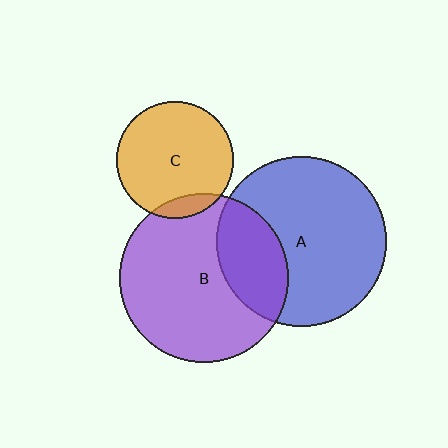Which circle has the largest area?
Circle A (blue).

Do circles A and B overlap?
Yes.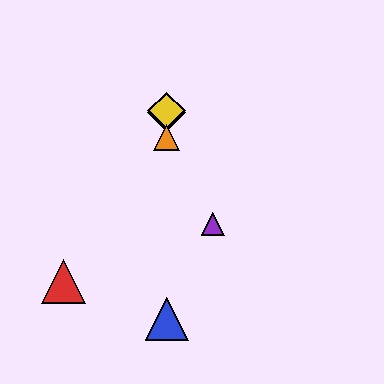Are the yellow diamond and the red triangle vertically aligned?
No, the yellow diamond is at x≈167 and the red triangle is at x≈63.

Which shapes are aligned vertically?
The blue triangle, the green diamond, the yellow diamond, the orange triangle are aligned vertically.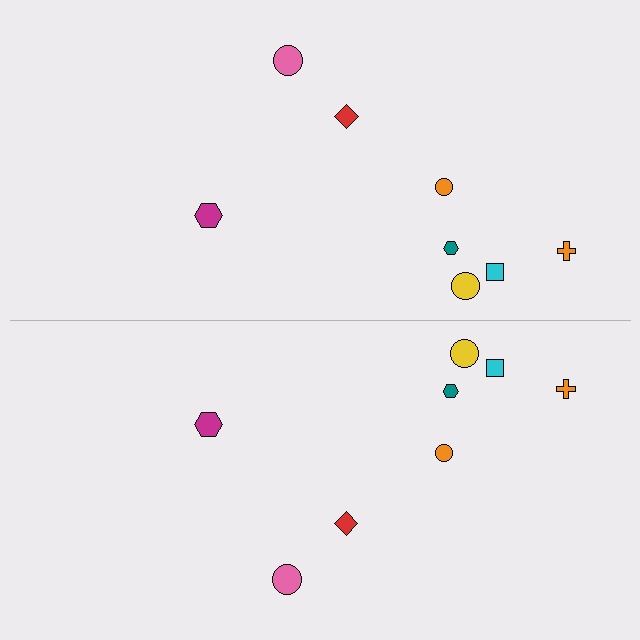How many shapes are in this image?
There are 16 shapes in this image.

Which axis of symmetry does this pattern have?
The pattern has a horizontal axis of symmetry running through the center of the image.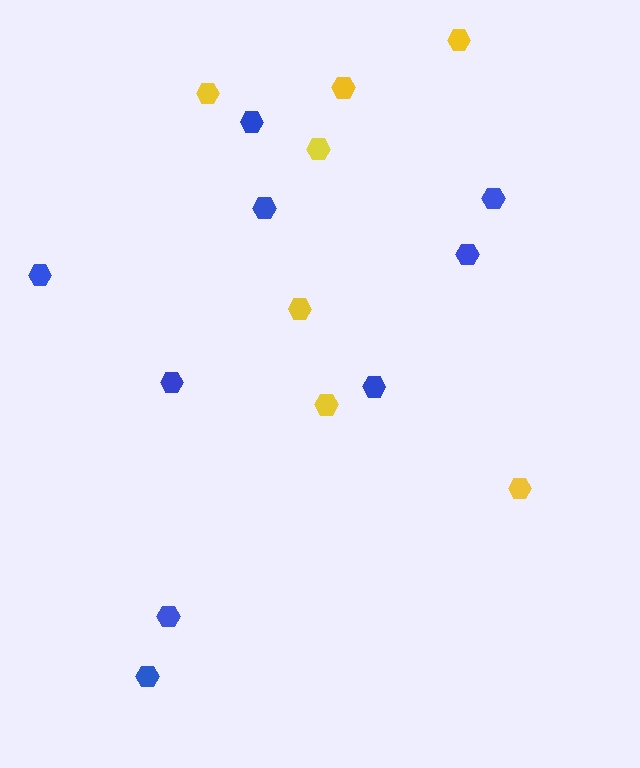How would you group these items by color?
There are 2 groups: one group of yellow hexagons (7) and one group of blue hexagons (9).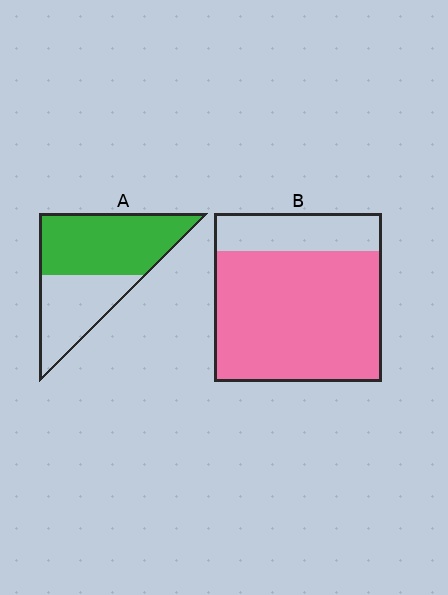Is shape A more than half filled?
Yes.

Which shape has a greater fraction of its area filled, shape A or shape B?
Shape B.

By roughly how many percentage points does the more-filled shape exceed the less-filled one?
By roughly 20 percentage points (B over A).